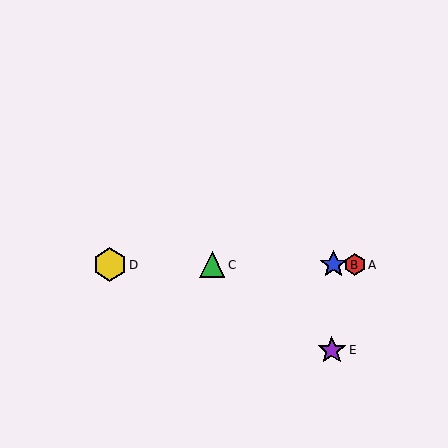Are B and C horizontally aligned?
Yes, both are at y≈265.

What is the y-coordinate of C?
Object C is at y≈265.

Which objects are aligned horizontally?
Objects A, B, C, D are aligned horizontally.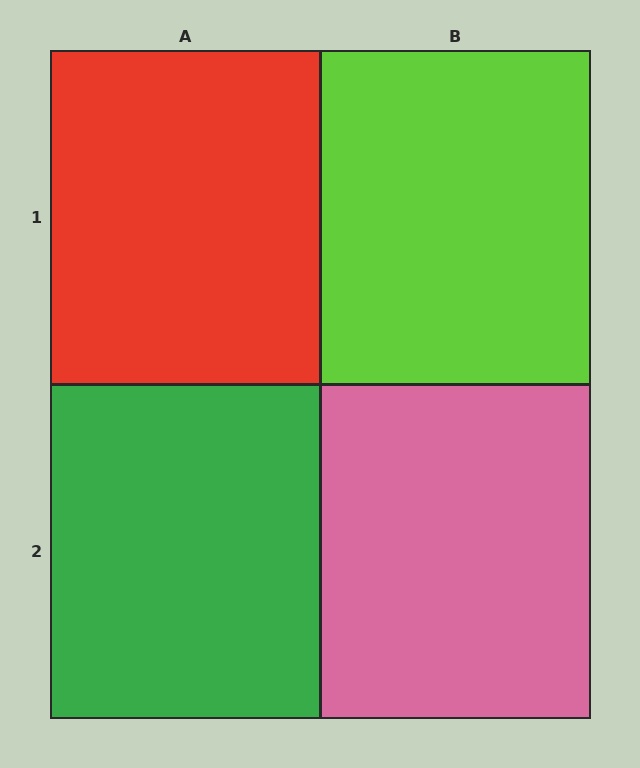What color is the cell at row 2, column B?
Pink.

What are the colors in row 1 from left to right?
Red, lime.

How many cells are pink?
1 cell is pink.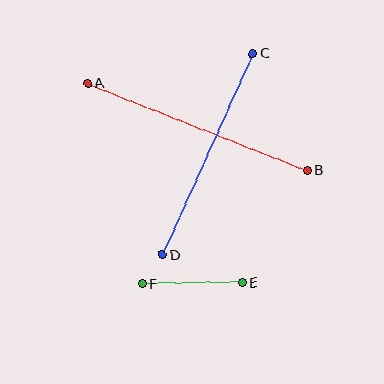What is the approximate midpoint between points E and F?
The midpoint is at approximately (192, 283) pixels.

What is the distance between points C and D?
The distance is approximately 221 pixels.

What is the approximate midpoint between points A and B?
The midpoint is at approximately (198, 127) pixels.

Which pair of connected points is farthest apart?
Points A and B are farthest apart.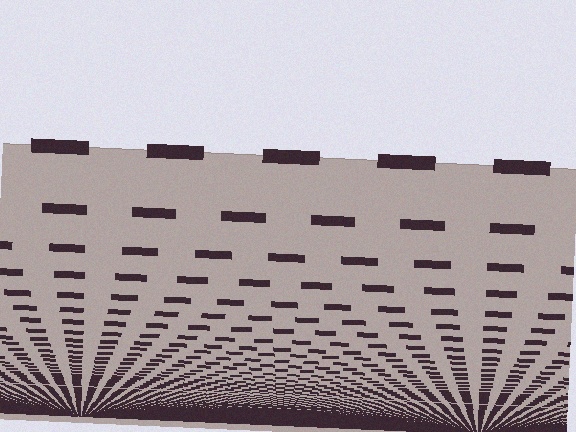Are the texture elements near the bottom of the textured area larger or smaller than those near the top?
Smaller. The gradient is inverted — elements near the bottom are smaller and denser.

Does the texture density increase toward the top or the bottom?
Density increases toward the bottom.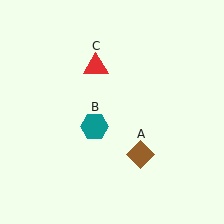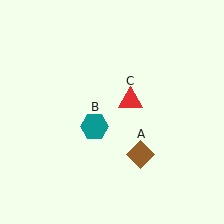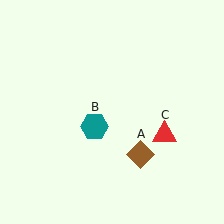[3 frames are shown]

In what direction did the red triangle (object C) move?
The red triangle (object C) moved down and to the right.